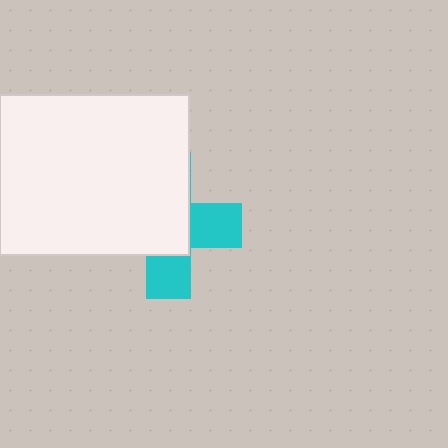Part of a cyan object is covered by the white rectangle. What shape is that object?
It is a cross.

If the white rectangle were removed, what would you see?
You would see the complete cyan cross.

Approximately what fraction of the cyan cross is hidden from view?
Roughly 60% of the cyan cross is hidden behind the white rectangle.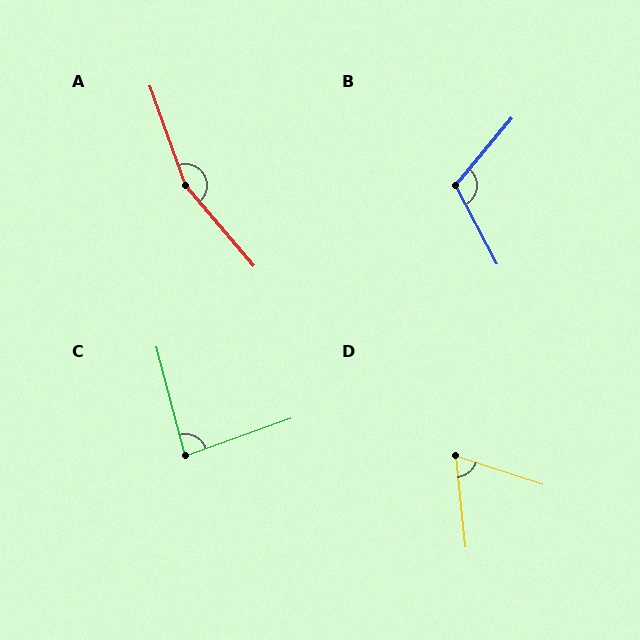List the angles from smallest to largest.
D (66°), C (85°), B (112°), A (159°).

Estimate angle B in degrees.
Approximately 112 degrees.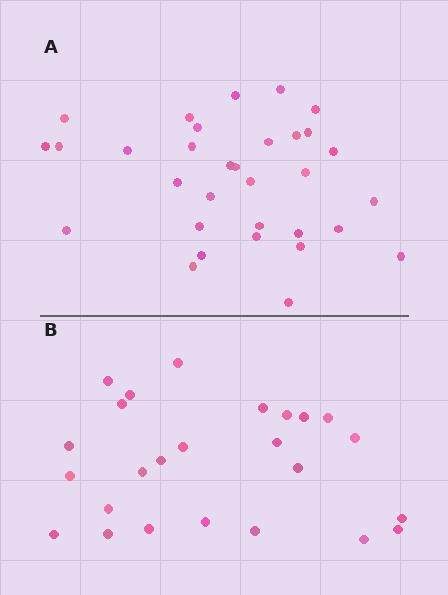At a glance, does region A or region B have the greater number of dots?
Region A (the top region) has more dots.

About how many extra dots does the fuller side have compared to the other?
Region A has roughly 8 or so more dots than region B.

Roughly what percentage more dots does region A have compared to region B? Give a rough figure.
About 30% more.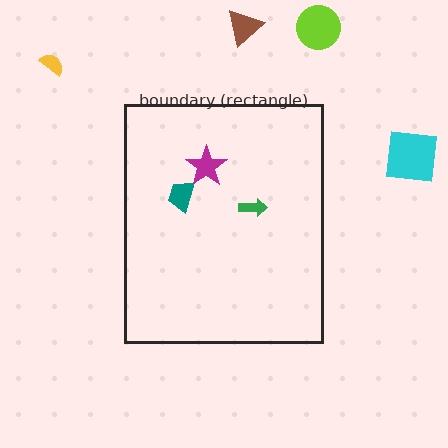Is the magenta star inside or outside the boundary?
Inside.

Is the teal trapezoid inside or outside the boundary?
Inside.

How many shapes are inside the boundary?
3 inside, 4 outside.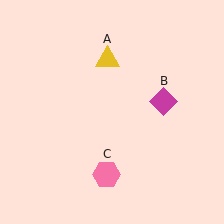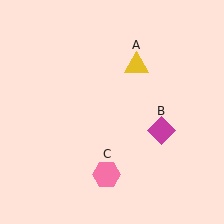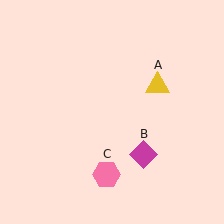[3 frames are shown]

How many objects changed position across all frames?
2 objects changed position: yellow triangle (object A), magenta diamond (object B).